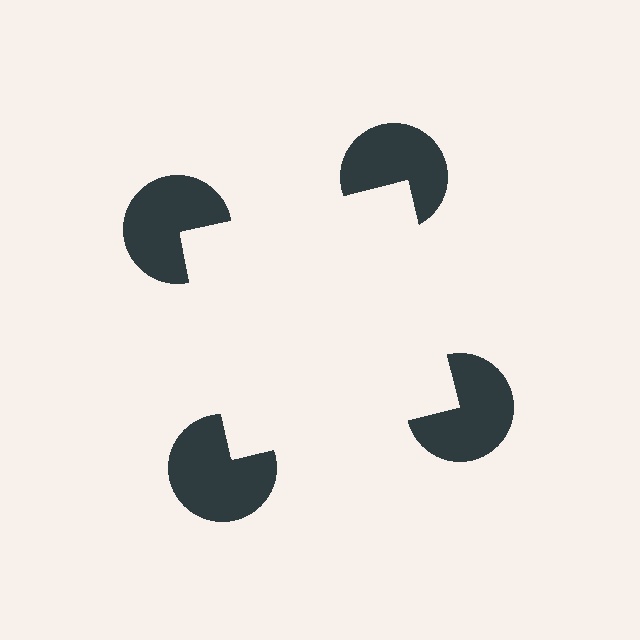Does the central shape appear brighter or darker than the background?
It typically appears slightly brighter than the background, even though no actual brightness change is drawn.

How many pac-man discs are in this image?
There are 4 — one at each vertex of the illusory square.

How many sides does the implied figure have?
4 sides.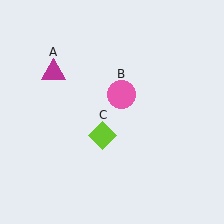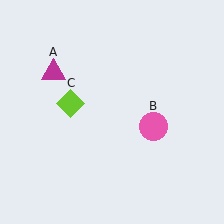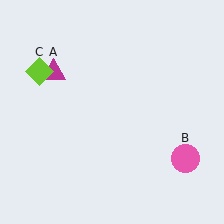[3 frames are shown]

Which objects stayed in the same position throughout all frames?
Magenta triangle (object A) remained stationary.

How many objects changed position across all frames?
2 objects changed position: pink circle (object B), lime diamond (object C).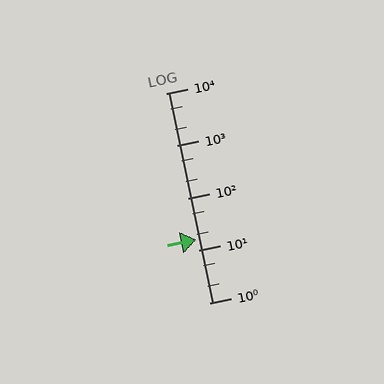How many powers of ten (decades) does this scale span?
The scale spans 4 decades, from 1 to 10000.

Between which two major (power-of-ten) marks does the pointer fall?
The pointer is between 10 and 100.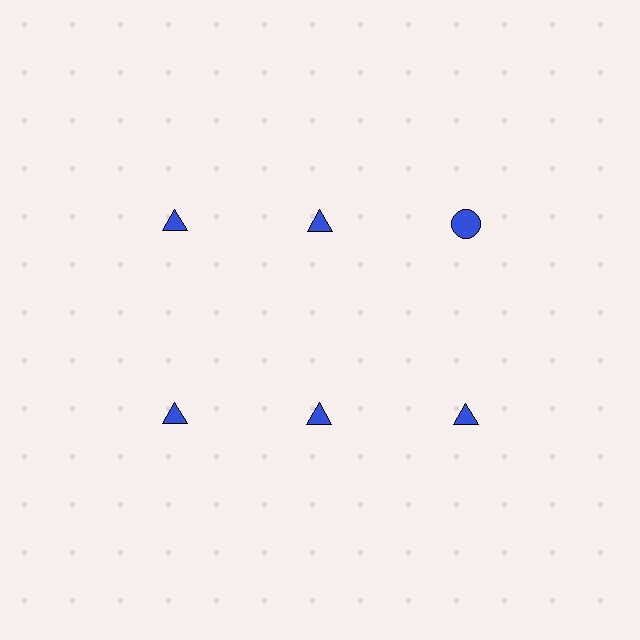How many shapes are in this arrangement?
There are 6 shapes arranged in a grid pattern.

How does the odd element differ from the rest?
It has a different shape: circle instead of triangle.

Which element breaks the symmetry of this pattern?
The blue circle in the top row, center column breaks the symmetry. All other shapes are blue triangles.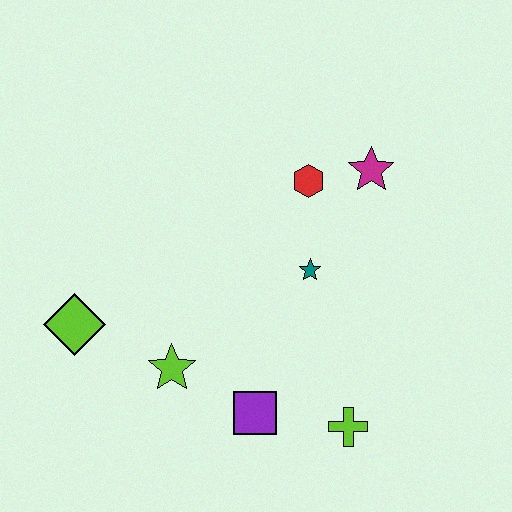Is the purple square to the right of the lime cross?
No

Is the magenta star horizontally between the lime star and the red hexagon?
No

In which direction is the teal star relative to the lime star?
The teal star is to the right of the lime star.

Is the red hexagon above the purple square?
Yes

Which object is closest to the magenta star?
The red hexagon is closest to the magenta star.